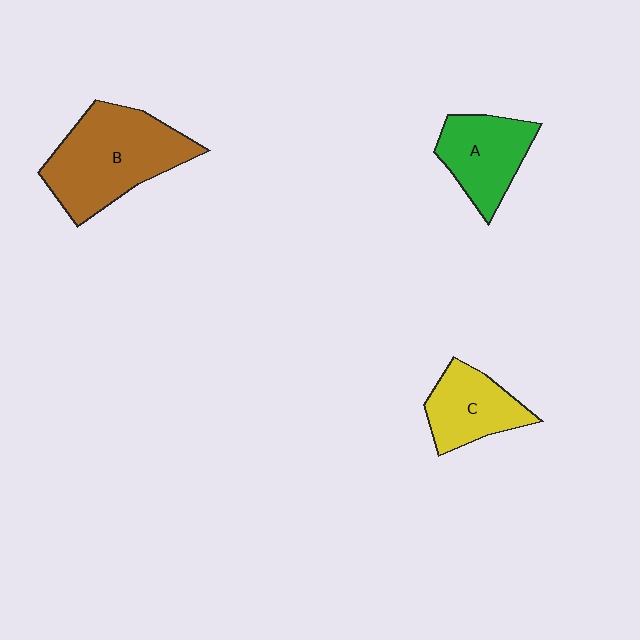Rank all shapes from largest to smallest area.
From largest to smallest: B (brown), A (green), C (yellow).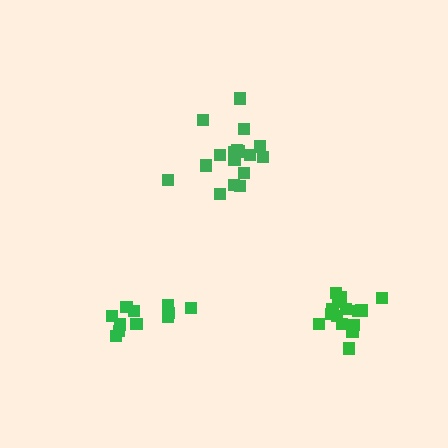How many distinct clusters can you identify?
There are 3 distinct clusters.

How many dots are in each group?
Group 1: 12 dots, Group 2: 18 dots, Group 3: 16 dots (46 total).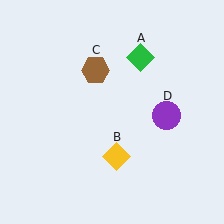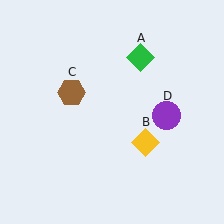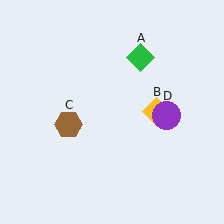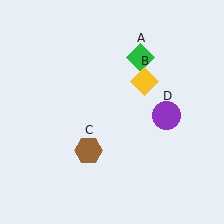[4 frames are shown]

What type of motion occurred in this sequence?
The yellow diamond (object B), brown hexagon (object C) rotated counterclockwise around the center of the scene.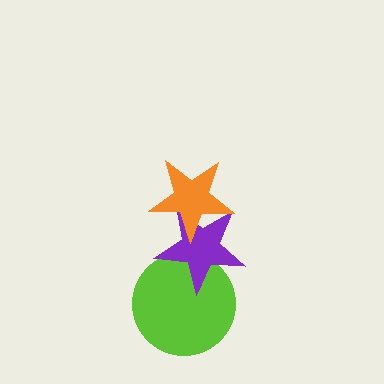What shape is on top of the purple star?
The orange star is on top of the purple star.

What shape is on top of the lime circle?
The purple star is on top of the lime circle.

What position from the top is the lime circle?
The lime circle is 3rd from the top.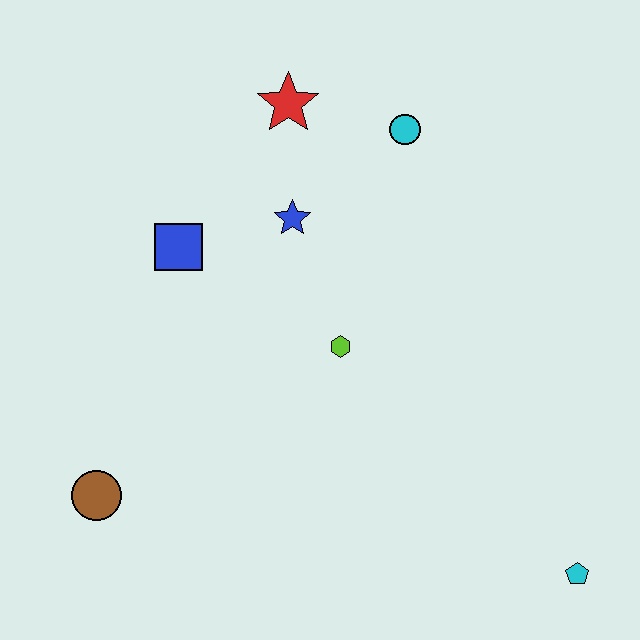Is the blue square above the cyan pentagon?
Yes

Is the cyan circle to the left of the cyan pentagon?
Yes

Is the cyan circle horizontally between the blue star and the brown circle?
No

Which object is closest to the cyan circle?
The red star is closest to the cyan circle.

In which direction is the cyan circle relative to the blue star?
The cyan circle is to the right of the blue star.